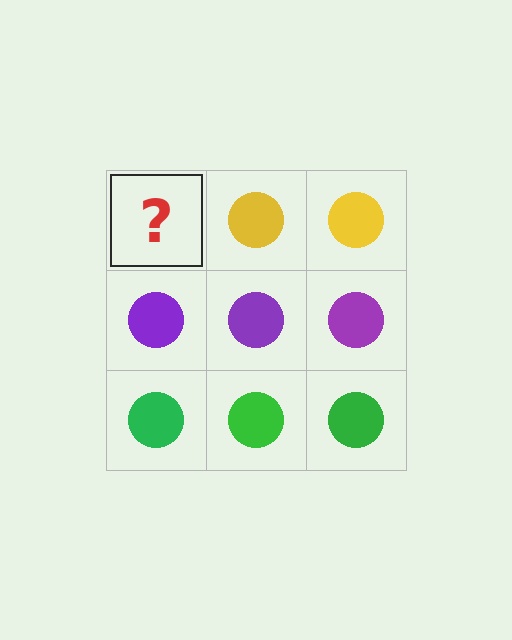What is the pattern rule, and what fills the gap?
The rule is that each row has a consistent color. The gap should be filled with a yellow circle.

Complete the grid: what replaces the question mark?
The question mark should be replaced with a yellow circle.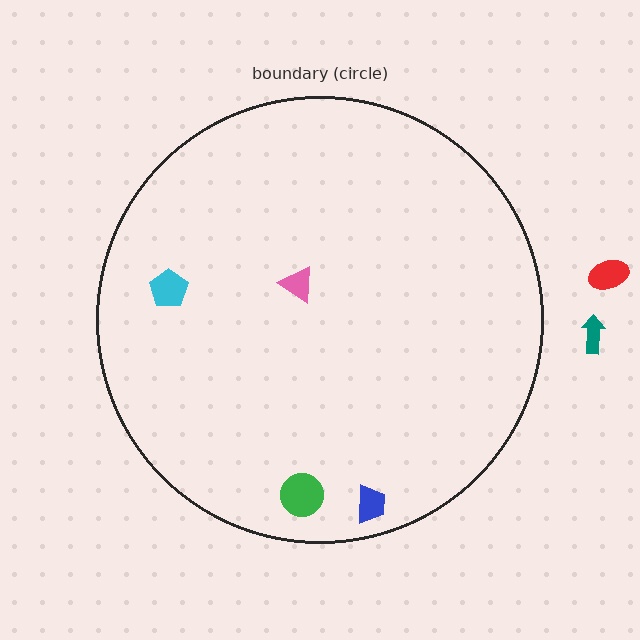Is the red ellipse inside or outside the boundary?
Outside.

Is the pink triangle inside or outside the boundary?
Inside.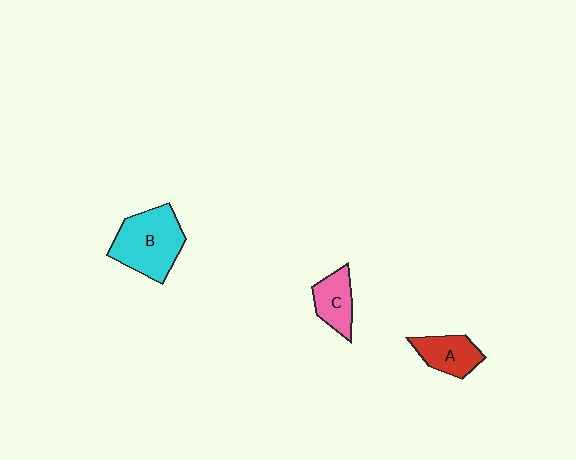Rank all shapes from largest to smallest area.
From largest to smallest: B (cyan), A (red), C (pink).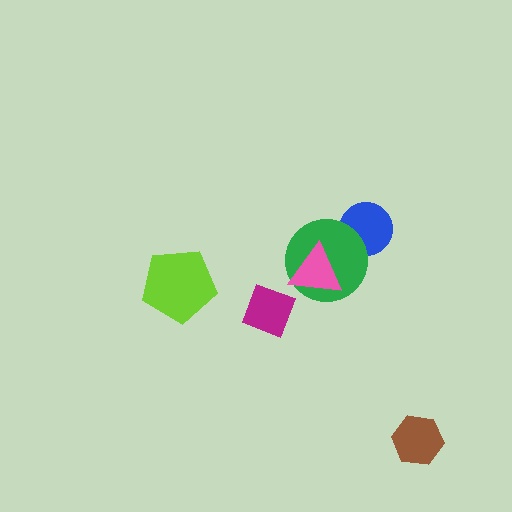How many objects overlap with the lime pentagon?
0 objects overlap with the lime pentagon.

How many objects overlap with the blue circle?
1 object overlaps with the blue circle.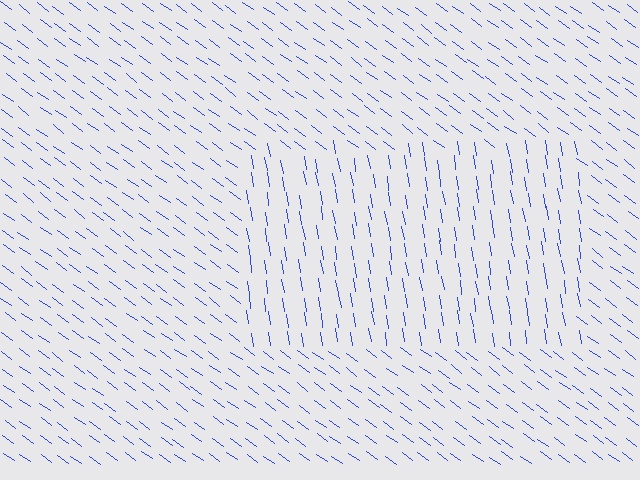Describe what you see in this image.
The image is filled with small blue line segments. A rectangle region in the image has lines oriented differently from the surrounding lines, creating a visible texture boundary.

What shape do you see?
I see a rectangle.